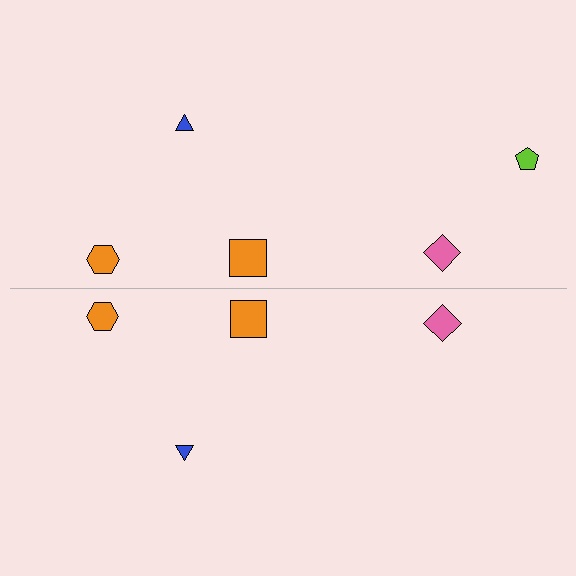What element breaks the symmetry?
A lime pentagon is missing from the bottom side.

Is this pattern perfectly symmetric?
No, the pattern is not perfectly symmetric. A lime pentagon is missing from the bottom side.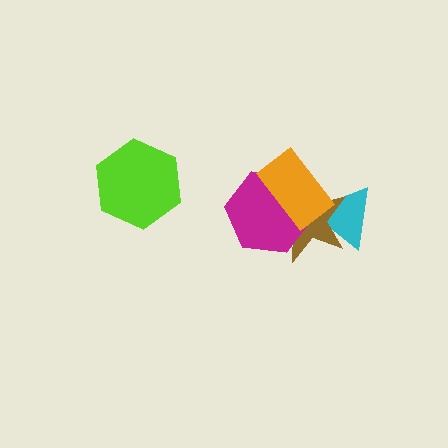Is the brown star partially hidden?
Yes, it is partially covered by another shape.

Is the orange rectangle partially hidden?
No, no other shape covers it.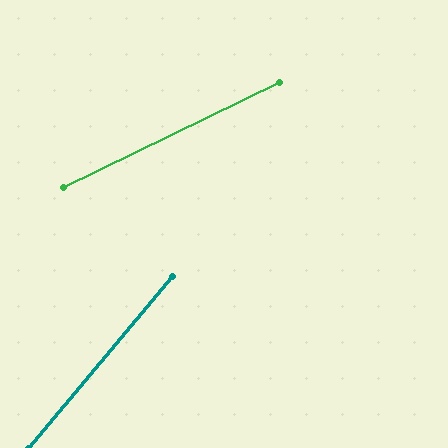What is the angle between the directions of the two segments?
Approximately 24 degrees.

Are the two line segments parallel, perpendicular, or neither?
Neither parallel nor perpendicular — they differ by about 24°.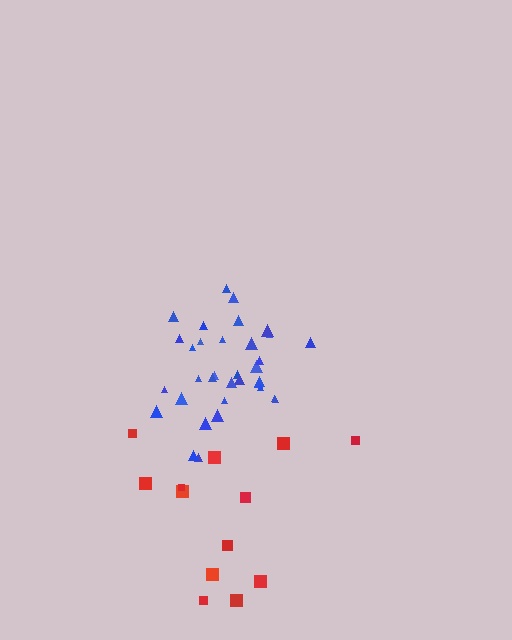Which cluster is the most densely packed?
Blue.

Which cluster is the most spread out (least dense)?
Red.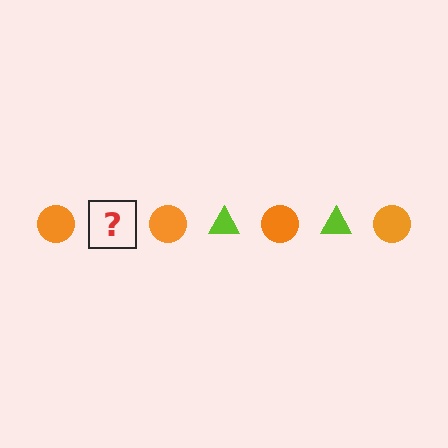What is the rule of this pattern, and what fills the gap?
The rule is that the pattern alternates between orange circle and lime triangle. The gap should be filled with a lime triangle.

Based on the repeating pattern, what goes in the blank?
The blank should be a lime triangle.